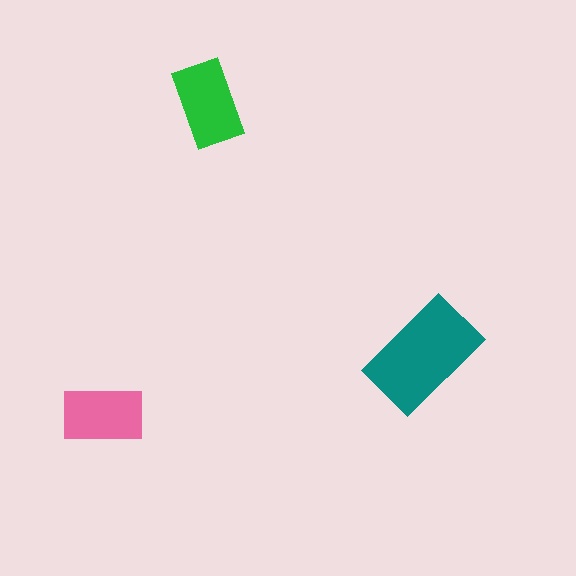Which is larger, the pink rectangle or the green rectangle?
The green one.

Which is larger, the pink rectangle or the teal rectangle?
The teal one.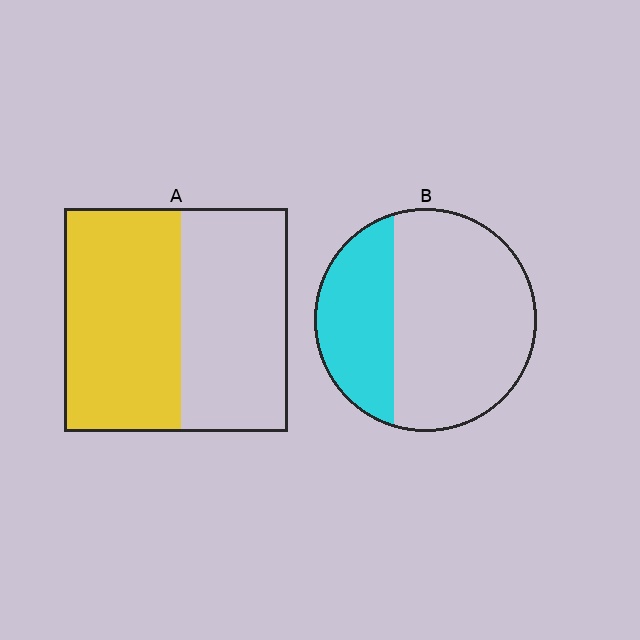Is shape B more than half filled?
No.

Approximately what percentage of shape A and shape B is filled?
A is approximately 50% and B is approximately 30%.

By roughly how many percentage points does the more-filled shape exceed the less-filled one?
By roughly 20 percentage points (A over B).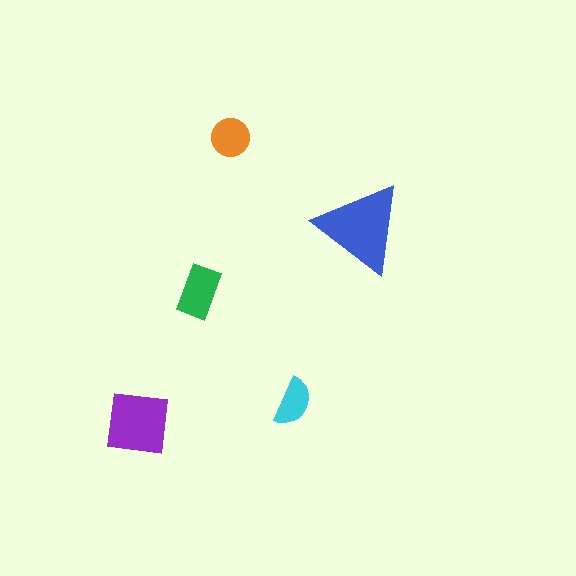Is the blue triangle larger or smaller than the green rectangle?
Larger.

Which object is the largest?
The blue triangle.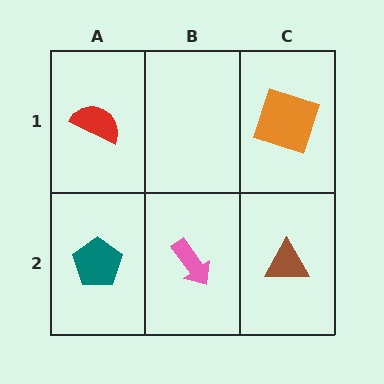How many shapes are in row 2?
3 shapes.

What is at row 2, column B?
A pink arrow.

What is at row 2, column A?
A teal pentagon.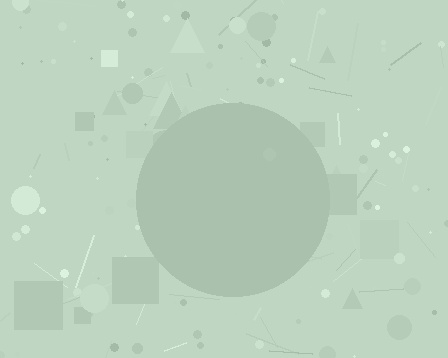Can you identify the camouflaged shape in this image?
The camouflaged shape is a circle.